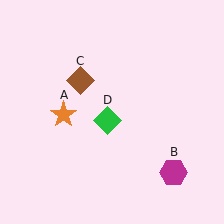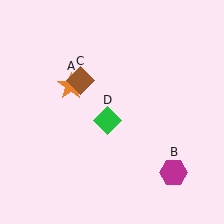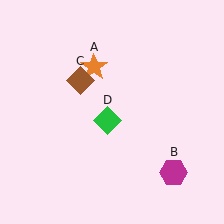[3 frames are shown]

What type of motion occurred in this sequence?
The orange star (object A) rotated clockwise around the center of the scene.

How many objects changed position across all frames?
1 object changed position: orange star (object A).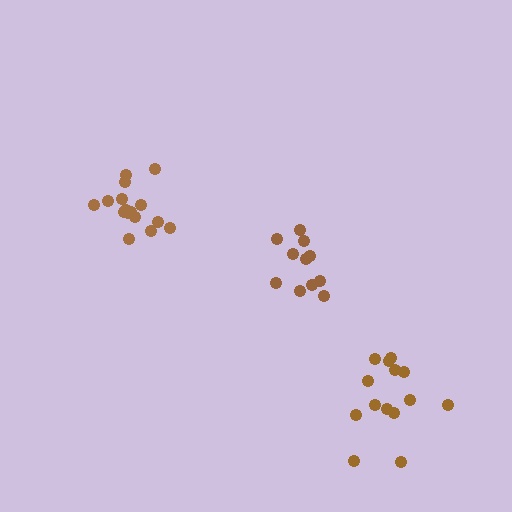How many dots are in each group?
Group 1: 11 dots, Group 2: 16 dots, Group 3: 14 dots (41 total).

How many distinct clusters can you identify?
There are 3 distinct clusters.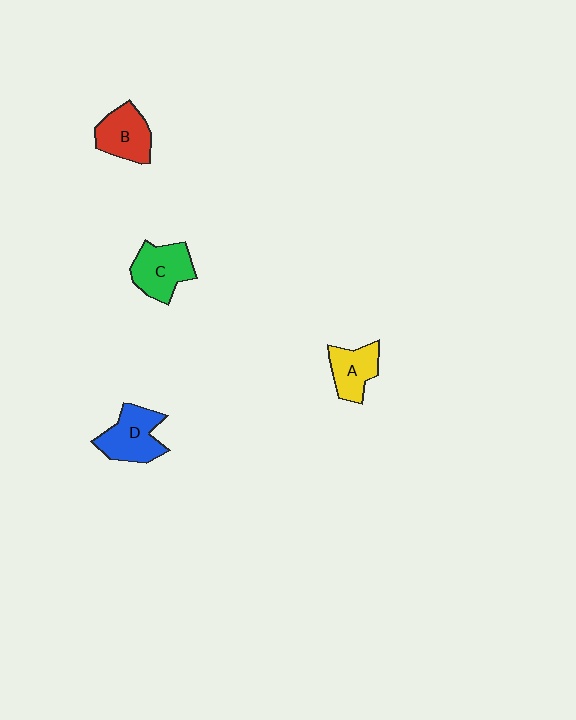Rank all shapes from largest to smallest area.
From largest to smallest: D (blue), C (green), B (red), A (yellow).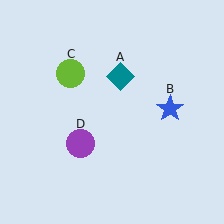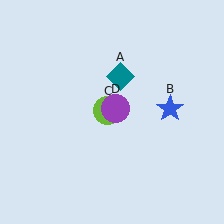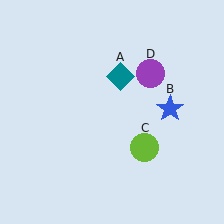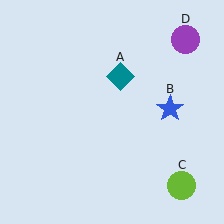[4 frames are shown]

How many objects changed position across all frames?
2 objects changed position: lime circle (object C), purple circle (object D).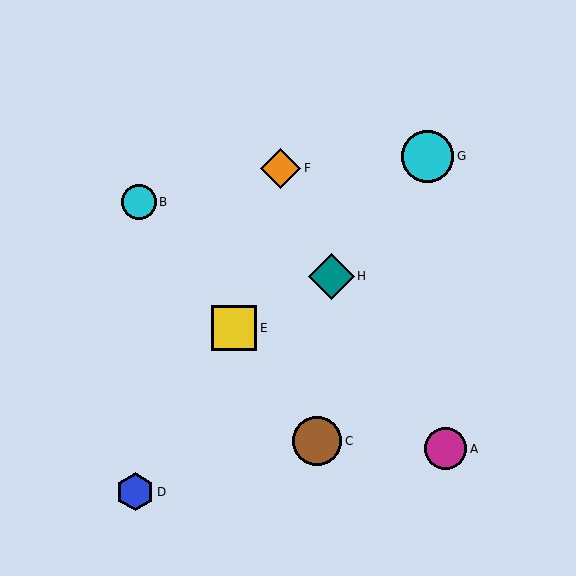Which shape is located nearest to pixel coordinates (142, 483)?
The blue hexagon (labeled D) at (135, 492) is nearest to that location.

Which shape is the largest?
The cyan circle (labeled G) is the largest.